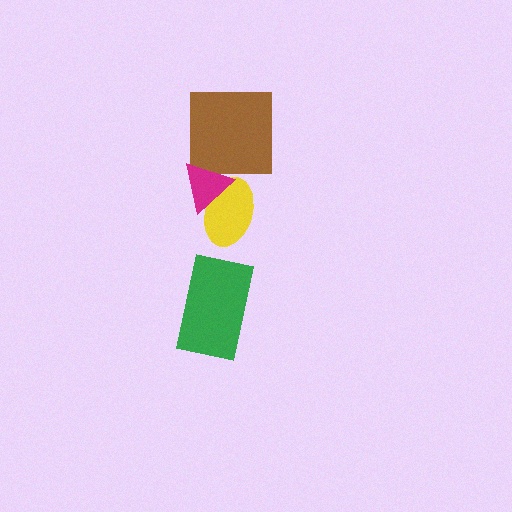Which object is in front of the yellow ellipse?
The magenta triangle is in front of the yellow ellipse.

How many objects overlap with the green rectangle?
0 objects overlap with the green rectangle.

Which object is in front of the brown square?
The magenta triangle is in front of the brown square.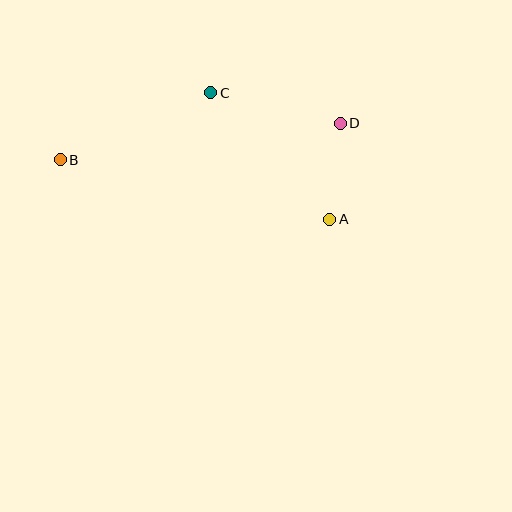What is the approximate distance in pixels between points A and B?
The distance between A and B is approximately 276 pixels.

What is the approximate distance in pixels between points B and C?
The distance between B and C is approximately 165 pixels.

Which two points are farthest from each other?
Points B and D are farthest from each other.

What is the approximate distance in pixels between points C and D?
The distance between C and D is approximately 133 pixels.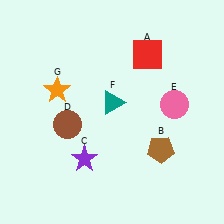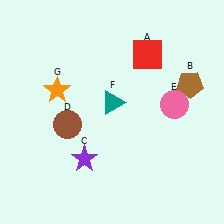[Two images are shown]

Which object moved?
The brown pentagon (B) moved up.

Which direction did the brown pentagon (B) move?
The brown pentagon (B) moved up.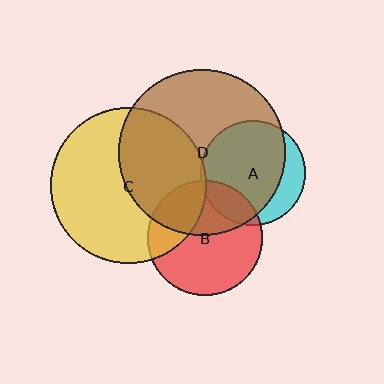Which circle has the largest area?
Circle D (brown).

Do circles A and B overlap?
Yes.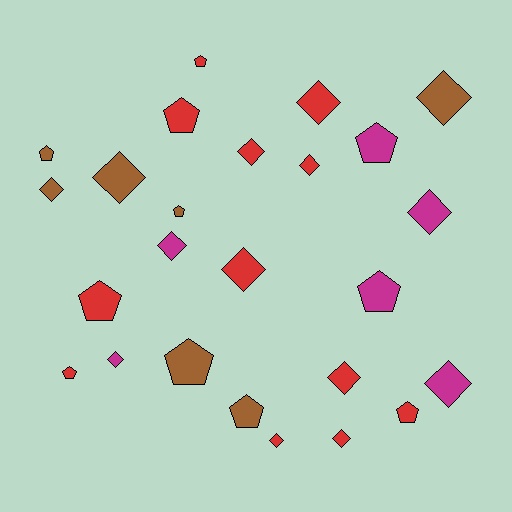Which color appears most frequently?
Red, with 12 objects.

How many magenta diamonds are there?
There are 4 magenta diamonds.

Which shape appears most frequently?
Diamond, with 14 objects.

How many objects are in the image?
There are 25 objects.